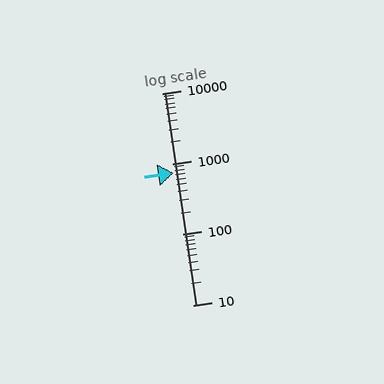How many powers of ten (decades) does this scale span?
The scale spans 3 decades, from 10 to 10000.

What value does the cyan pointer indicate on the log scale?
The pointer indicates approximately 750.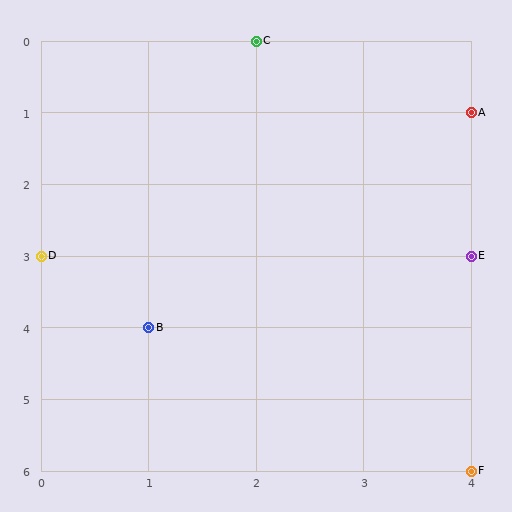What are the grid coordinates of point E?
Point E is at grid coordinates (4, 3).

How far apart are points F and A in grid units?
Points F and A are 5 rows apart.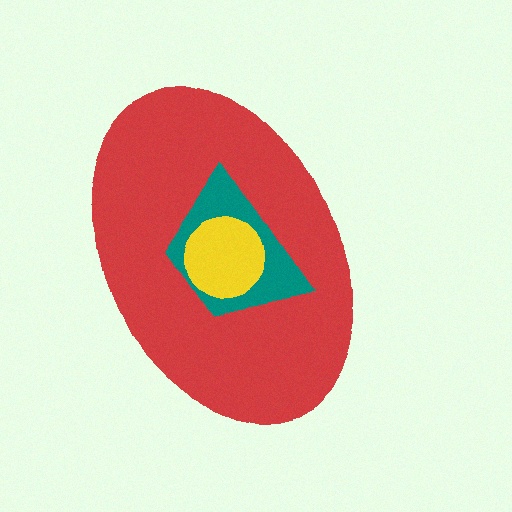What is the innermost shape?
The yellow circle.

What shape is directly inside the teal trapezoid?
The yellow circle.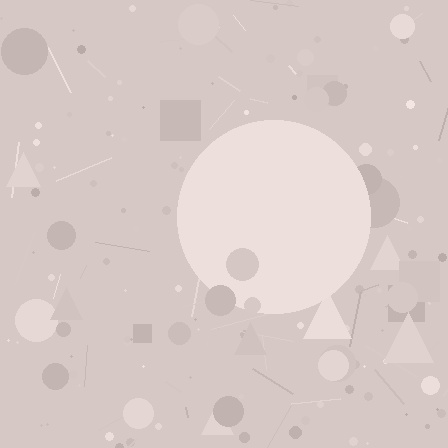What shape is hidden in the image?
A circle is hidden in the image.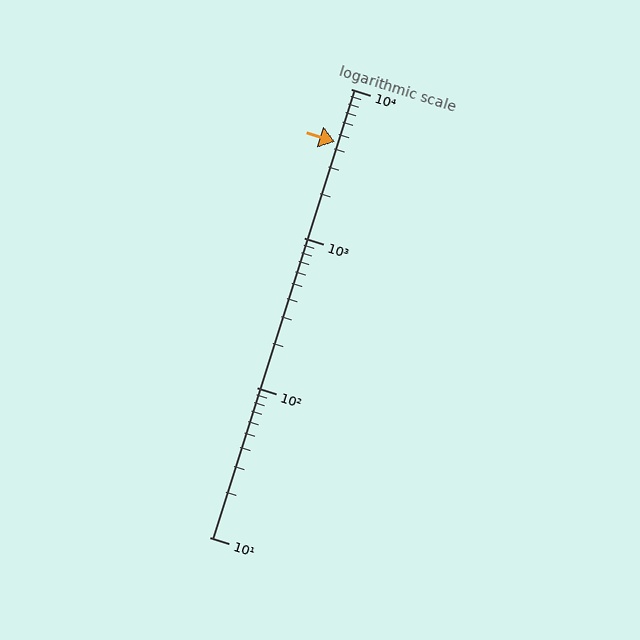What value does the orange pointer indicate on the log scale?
The pointer indicates approximately 4400.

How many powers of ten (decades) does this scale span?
The scale spans 3 decades, from 10 to 10000.